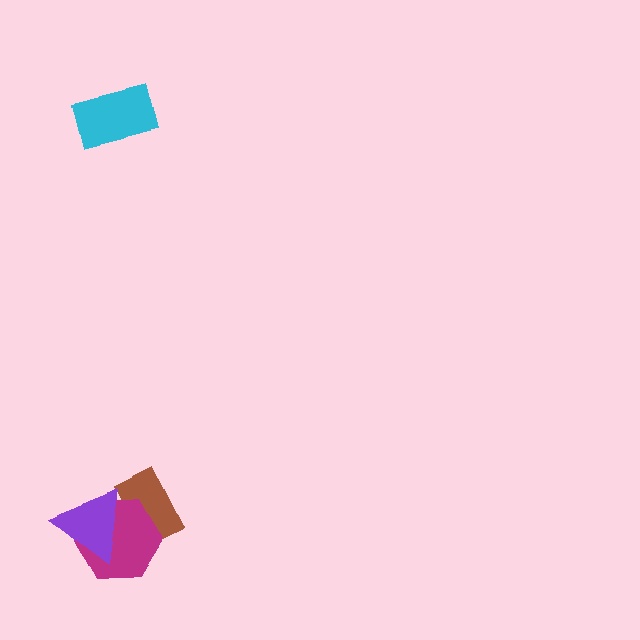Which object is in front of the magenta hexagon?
The purple triangle is in front of the magenta hexagon.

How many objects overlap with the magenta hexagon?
2 objects overlap with the magenta hexagon.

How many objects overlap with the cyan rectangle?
0 objects overlap with the cyan rectangle.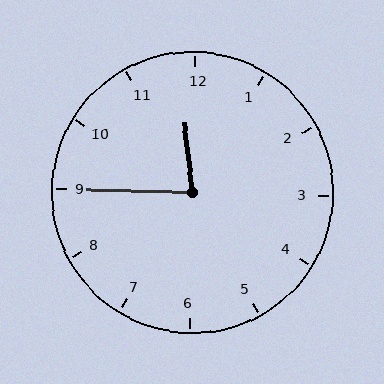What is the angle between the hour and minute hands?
Approximately 82 degrees.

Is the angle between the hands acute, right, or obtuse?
It is acute.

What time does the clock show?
11:45.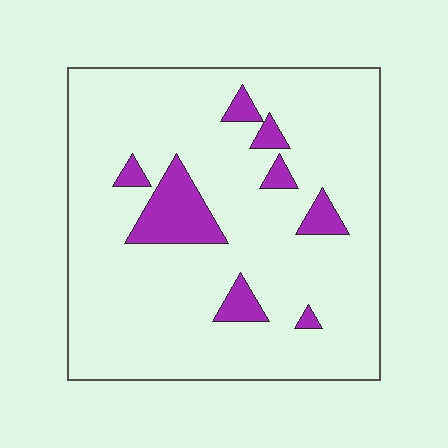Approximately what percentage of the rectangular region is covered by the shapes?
Approximately 10%.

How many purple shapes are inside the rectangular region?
8.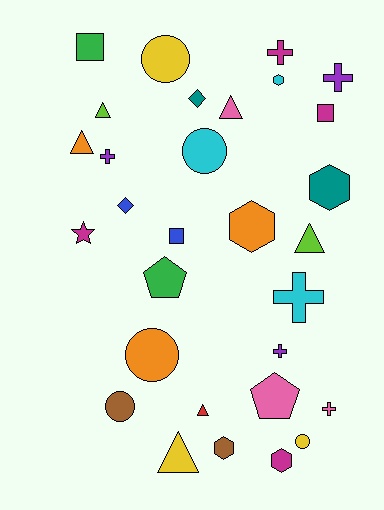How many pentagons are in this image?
There are 2 pentagons.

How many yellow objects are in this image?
There are 3 yellow objects.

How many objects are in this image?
There are 30 objects.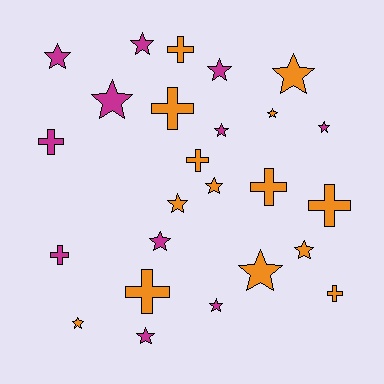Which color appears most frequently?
Orange, with 14 objects.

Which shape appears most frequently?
Star, with 16 objects.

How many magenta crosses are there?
There are 2 magenta crosses.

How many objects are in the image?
There are 25 objects.